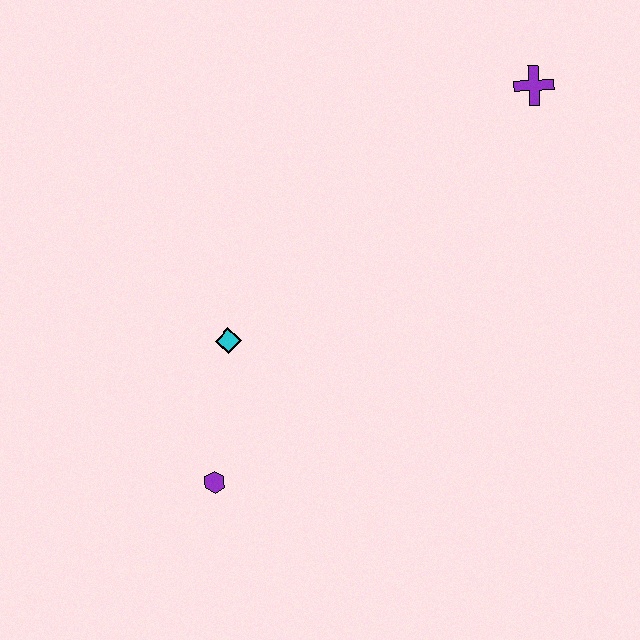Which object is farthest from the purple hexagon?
The purple cross is farthest from the purple hexagon.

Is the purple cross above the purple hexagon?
Yes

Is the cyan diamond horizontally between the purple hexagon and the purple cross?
Yes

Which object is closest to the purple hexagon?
The cyan diamond is closest to the purple hexagon.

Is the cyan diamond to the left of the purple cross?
Yes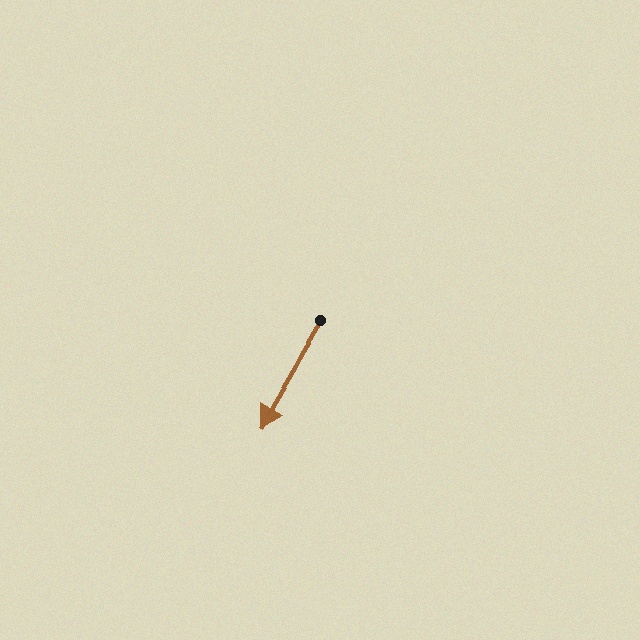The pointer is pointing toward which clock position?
Roughly 7 o'clock.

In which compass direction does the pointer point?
Southwest.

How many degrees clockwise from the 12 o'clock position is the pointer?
Approximately 210 degrees.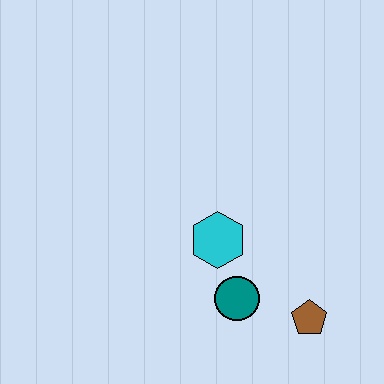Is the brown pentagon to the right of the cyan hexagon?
Yes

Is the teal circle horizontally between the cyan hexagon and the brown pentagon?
Yes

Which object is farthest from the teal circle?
The brown pentagon is farthest from the teal circle.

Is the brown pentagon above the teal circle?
No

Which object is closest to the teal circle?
The cyan hexagon is closest to the teal circle.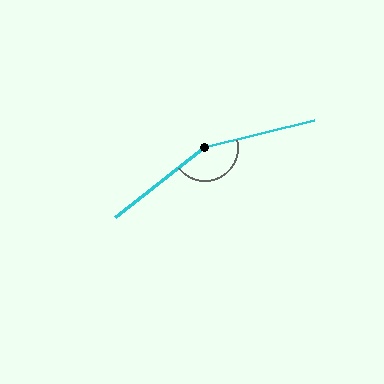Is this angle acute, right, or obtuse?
It is obtuse.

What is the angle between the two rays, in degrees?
Approximately 156 degrees.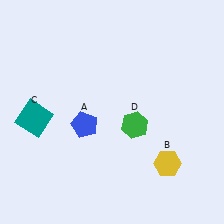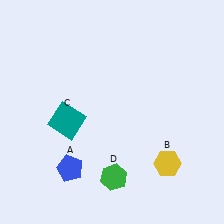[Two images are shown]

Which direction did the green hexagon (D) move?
The green hexagon (D) moved down.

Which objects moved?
The objects that moved are: the blue pentagon (A), the teal square (C), the green hexagon (D).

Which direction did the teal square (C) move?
The teal square (C) moved right.